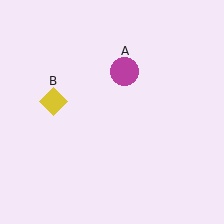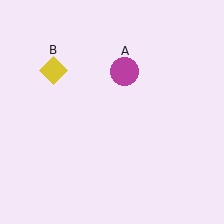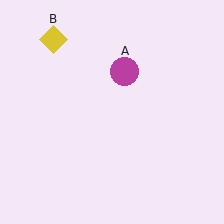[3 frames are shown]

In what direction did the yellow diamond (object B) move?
The yellow diamond (object B) moved up.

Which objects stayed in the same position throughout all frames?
Magenta circle (object A) remained stationary.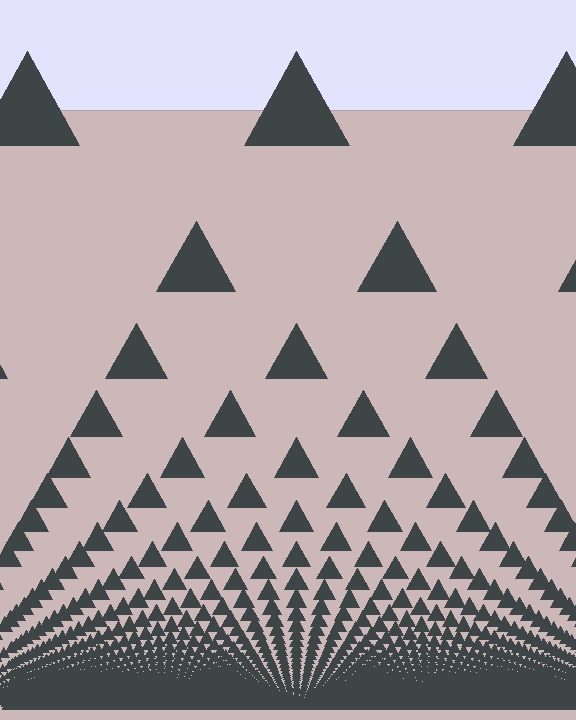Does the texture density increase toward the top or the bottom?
Density increases toward the bottom.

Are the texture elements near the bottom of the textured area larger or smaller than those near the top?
Smaller. The gradient is inverted — elements near the bottom are smaller and denser.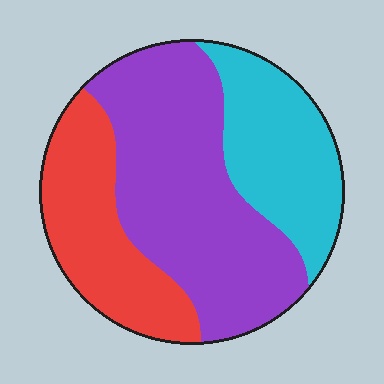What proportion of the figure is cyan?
Cyan takes up about one quarter (1/4) of the figure.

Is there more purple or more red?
Purple.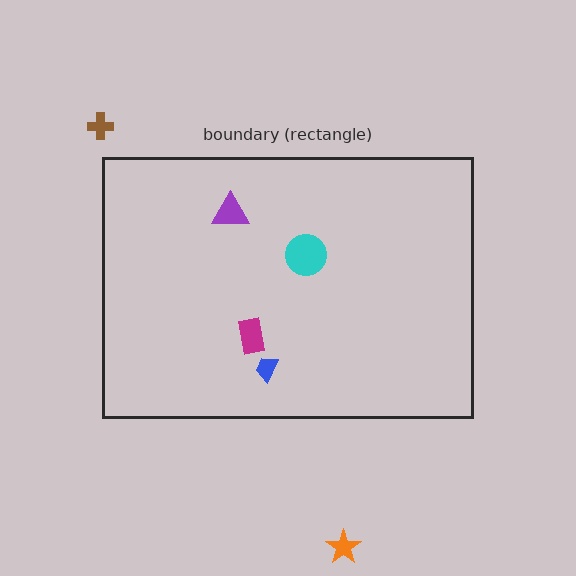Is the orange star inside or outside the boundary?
Outside.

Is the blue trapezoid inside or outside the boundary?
Inside.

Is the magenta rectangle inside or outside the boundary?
Inside.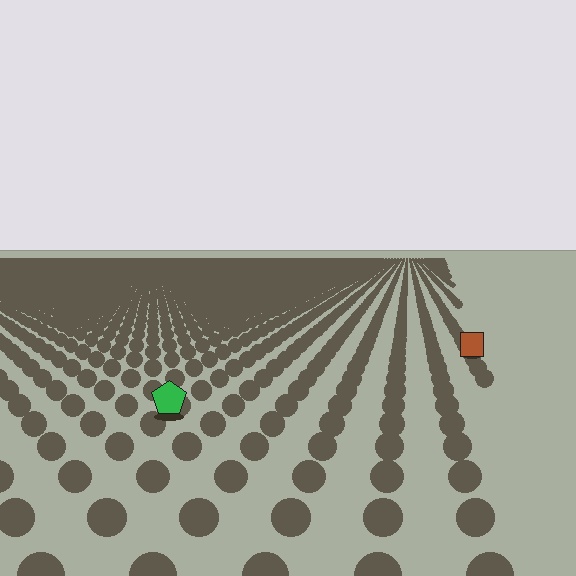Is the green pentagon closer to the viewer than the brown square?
Yes. The green pentagon is closer — you can tell from the texture gradient: the ground texture is coarser near it.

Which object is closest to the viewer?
The green pentagon is closest. The texture marks near it are larger and more spread out.